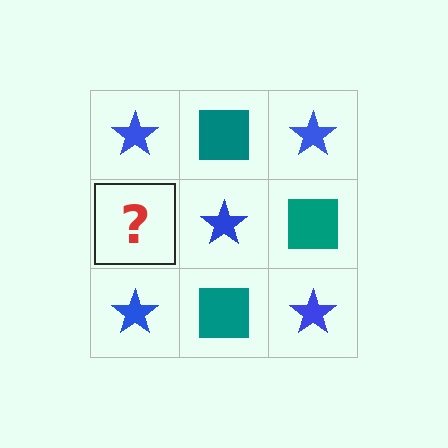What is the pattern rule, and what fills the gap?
The rule is that it alternates blue star and teal square in a checkerboard pattern. The gap should be filled with a teal square.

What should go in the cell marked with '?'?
The missing cell should contain a teal square.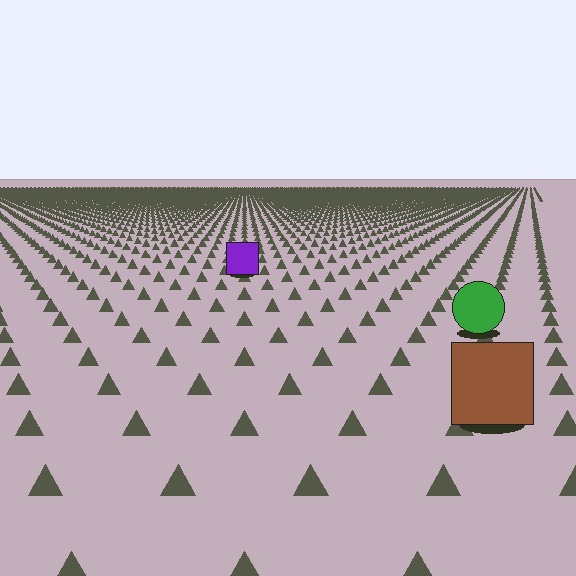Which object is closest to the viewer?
The brown square is closest. The texture marks near it are larger and more spread out.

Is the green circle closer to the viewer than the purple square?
Yes. The green circle is closer — you can tell from the texture gradient: the ground texture is coarser near it.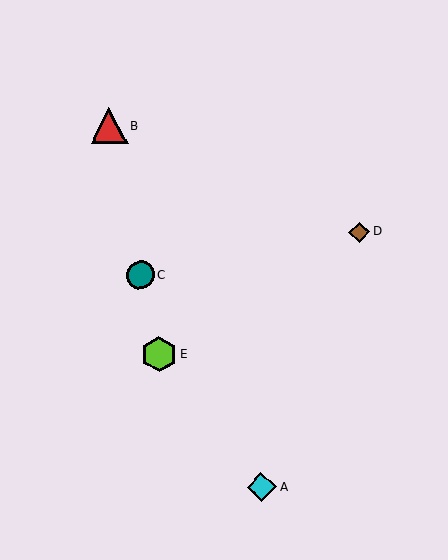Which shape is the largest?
The red triangle (labeled B) is the largest.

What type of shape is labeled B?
Shape B is a red triangle.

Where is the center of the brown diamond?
The center of the brown diamond is at (360, 232).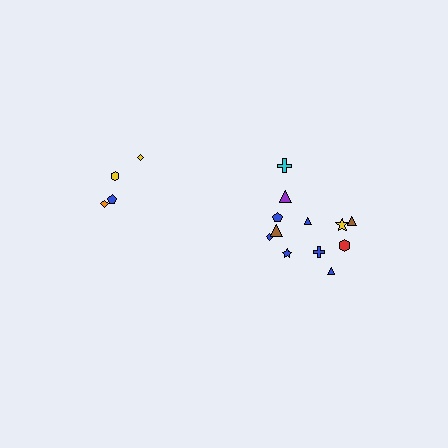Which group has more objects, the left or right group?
The right group.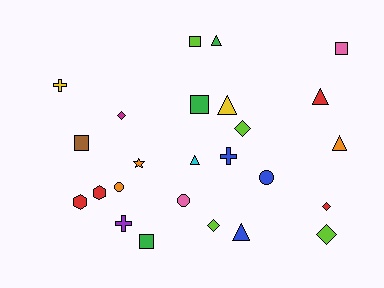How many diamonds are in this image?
There are 5 diamonds.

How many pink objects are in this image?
There are 2 pink objects.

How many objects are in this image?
There are 25 objects.